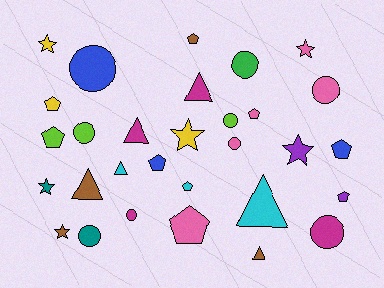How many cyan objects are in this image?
There are 3 cyan objects.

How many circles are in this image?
There are 9 circles.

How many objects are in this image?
There are 30 objects.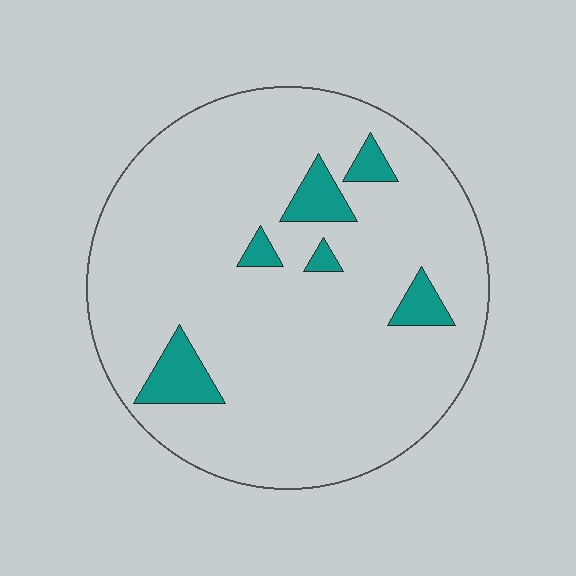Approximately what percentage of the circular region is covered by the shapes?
Approximately 10%.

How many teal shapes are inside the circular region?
6.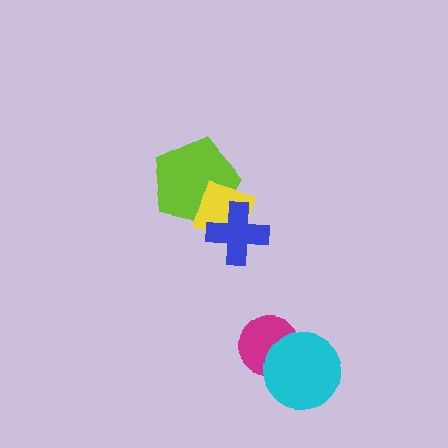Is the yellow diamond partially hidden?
Yes, it is partially covered by another shape.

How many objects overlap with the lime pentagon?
2 objects overlap with the lime pentagon.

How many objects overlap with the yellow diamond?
2 objects overlap with the yellow diamond.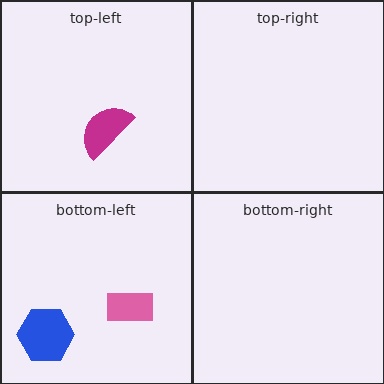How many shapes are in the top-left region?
1.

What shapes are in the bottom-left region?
The blue hexagon, the pink rectangle.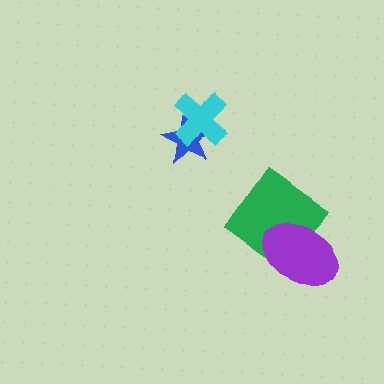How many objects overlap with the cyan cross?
1 object overlaps with the cyan cross.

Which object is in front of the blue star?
The cyan cross is in front of the blue star.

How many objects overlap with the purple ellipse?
1 object overlaps with the purple ellipse.